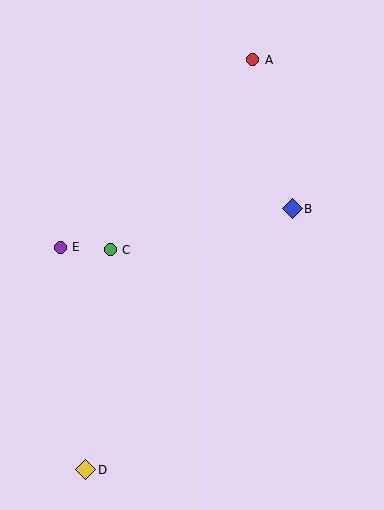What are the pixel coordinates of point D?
Point D is at (86, 470).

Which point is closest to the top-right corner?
Point A is closest to the top-right corner.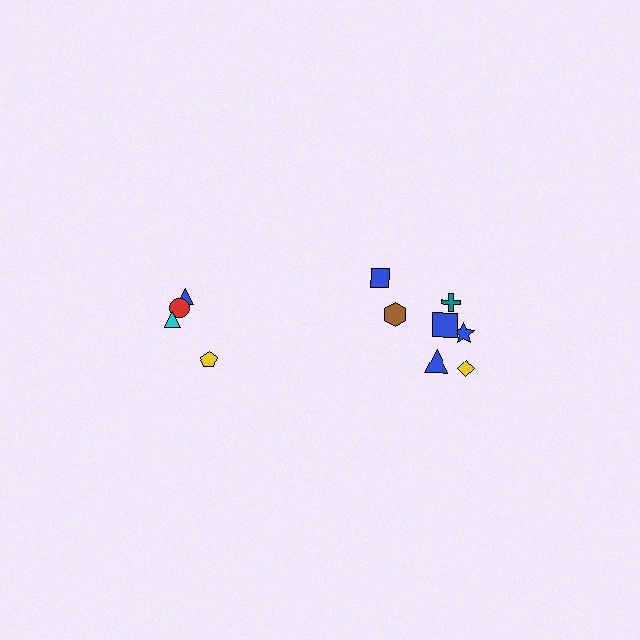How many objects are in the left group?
There are 4 objects.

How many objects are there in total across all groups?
There are 12 objects.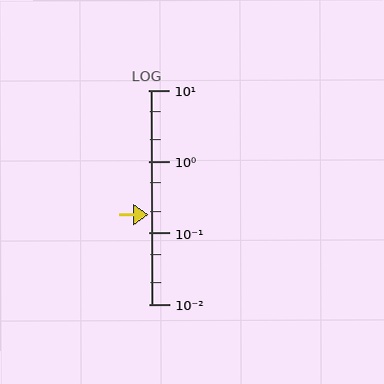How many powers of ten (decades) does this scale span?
The scale spans 3 decades, from 0.01 to 10.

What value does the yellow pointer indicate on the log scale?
The pointer indicates approximately 0.18.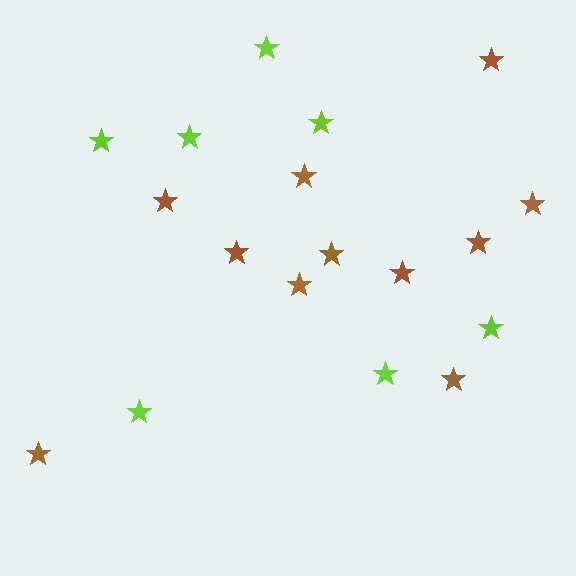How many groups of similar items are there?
There are 2 groups: one group of lime stars (7) and one group of brown stars (11).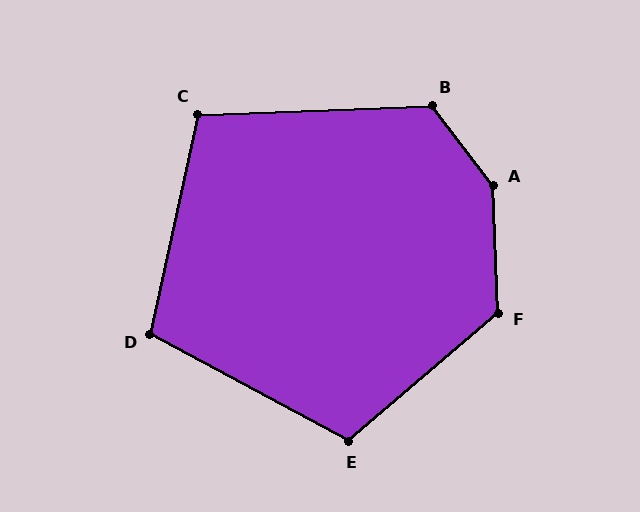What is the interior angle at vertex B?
Approximately 126 degrees (obtuse).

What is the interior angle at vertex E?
Approximately 111 degrees (obtuse).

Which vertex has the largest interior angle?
A, at approximately 144 degrees.